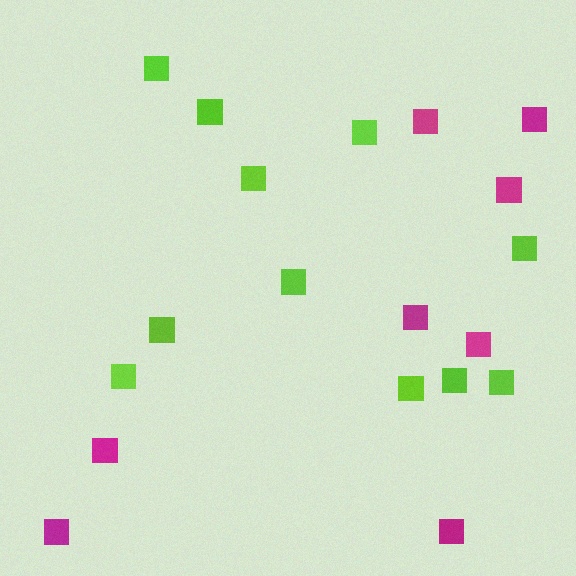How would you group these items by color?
There are 2 groups: one group of magenta squares (8) and one group of lime squares (11).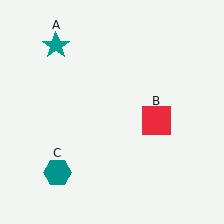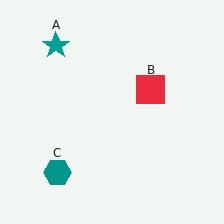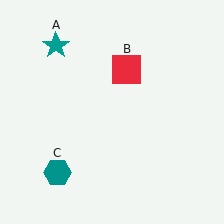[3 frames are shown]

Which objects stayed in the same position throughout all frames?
Teal star (object A) and teal hexagon (object C) remained stationary.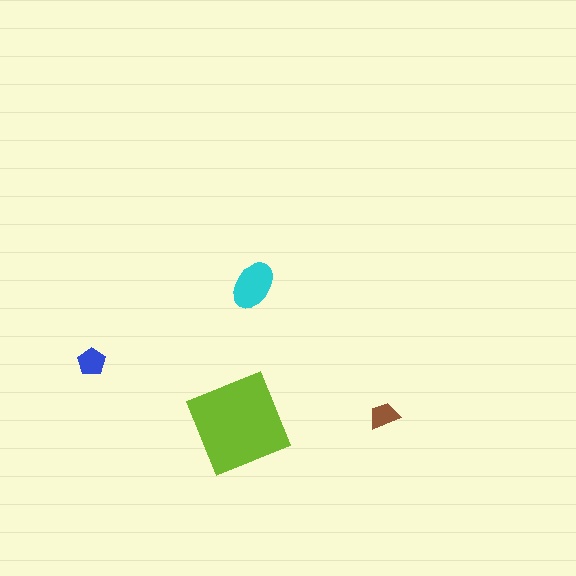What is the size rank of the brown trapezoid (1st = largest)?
4th.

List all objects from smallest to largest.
The brown trapezoid, the blue pentagon, the cyan ellipse, the lime diamond.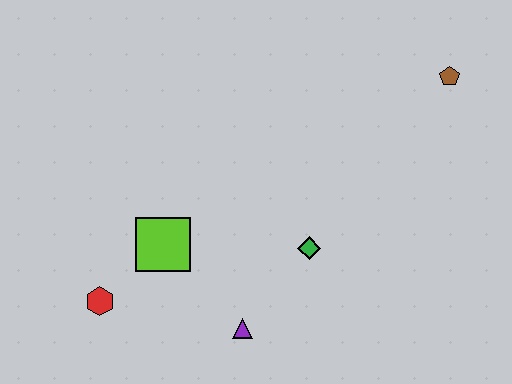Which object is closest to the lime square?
The red hexagon is closest to the lime square.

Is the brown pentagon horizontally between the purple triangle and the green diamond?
No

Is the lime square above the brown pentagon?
No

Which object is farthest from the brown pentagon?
The red hexagon is farthest from the brown pentagon.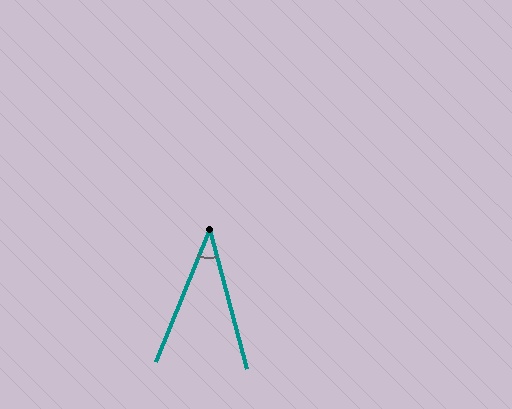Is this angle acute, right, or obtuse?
It is acute.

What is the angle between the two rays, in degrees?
Approximately 37 degrees.